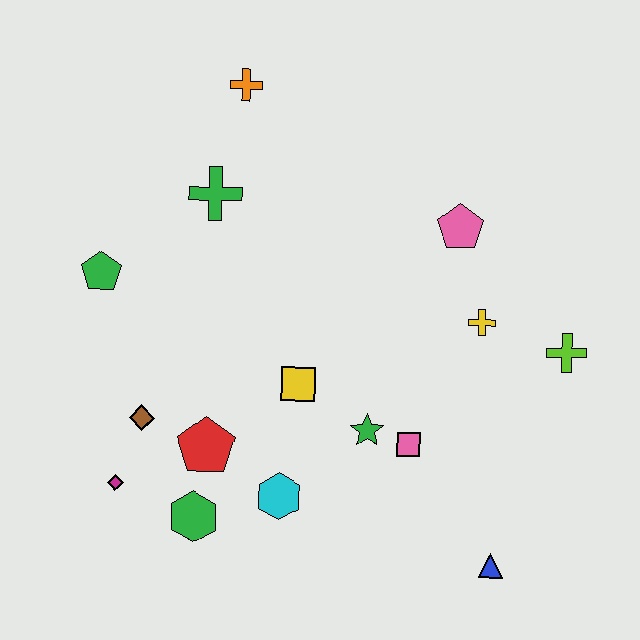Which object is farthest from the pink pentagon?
The magenta diamond is farthest from the pink pentagon.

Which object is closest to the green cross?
The orange cross is closest to the green cross.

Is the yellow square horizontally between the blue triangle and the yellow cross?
No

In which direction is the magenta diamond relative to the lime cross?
The magenta diamond is to the left of the lime cross.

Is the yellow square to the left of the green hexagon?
No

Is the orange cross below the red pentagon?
No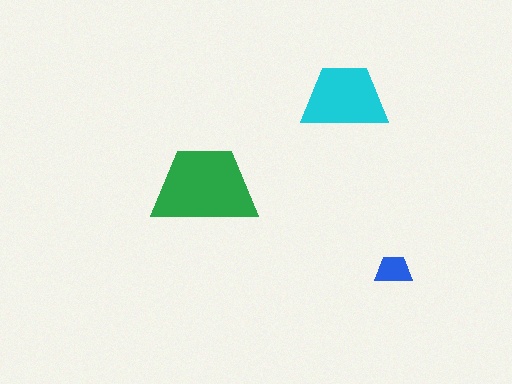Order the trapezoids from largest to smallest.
the green one, the cyan one, the blue one.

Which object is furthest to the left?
The green trapezoid is leftmost.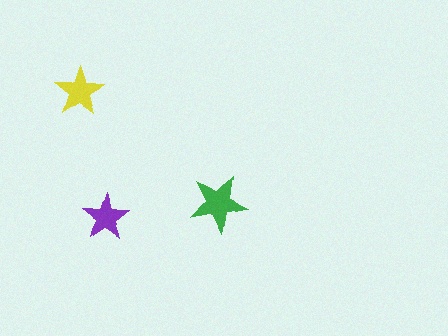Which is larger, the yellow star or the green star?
The green one.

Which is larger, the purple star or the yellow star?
The yellow one.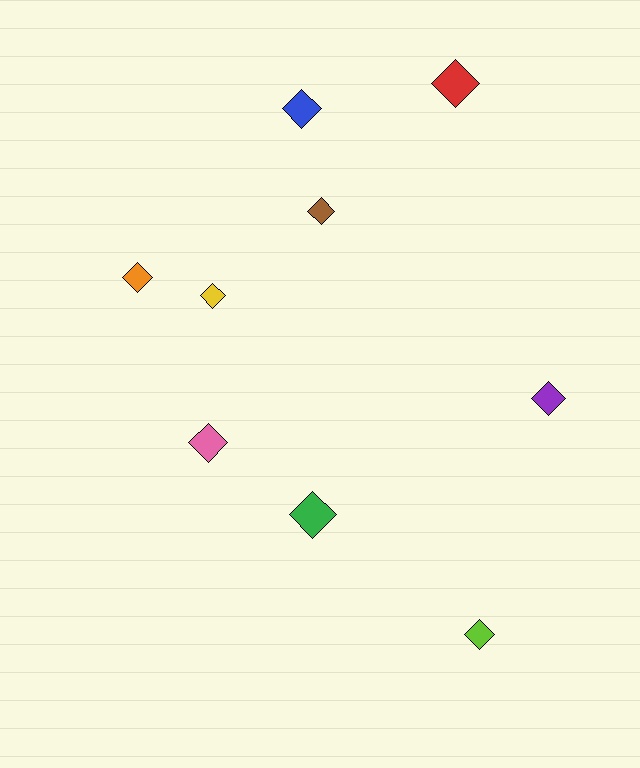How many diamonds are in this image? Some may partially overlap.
There are 9 diamonds.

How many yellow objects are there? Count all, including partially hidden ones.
There is 1 yellow object.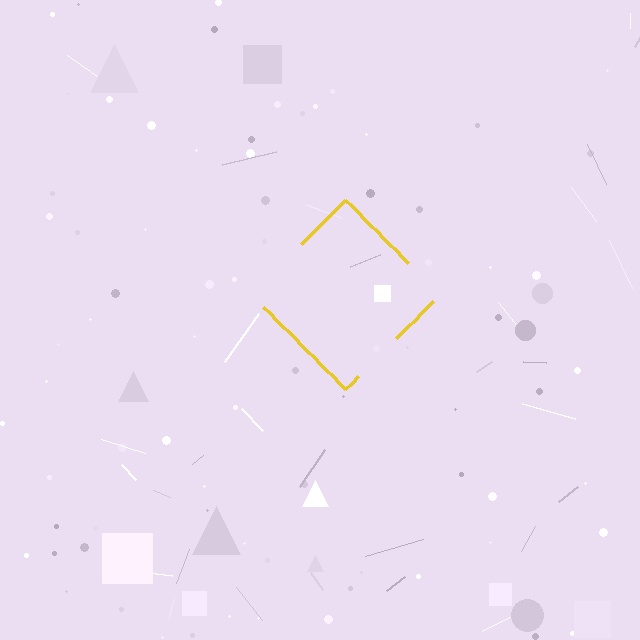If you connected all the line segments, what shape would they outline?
They would outline a diamond.